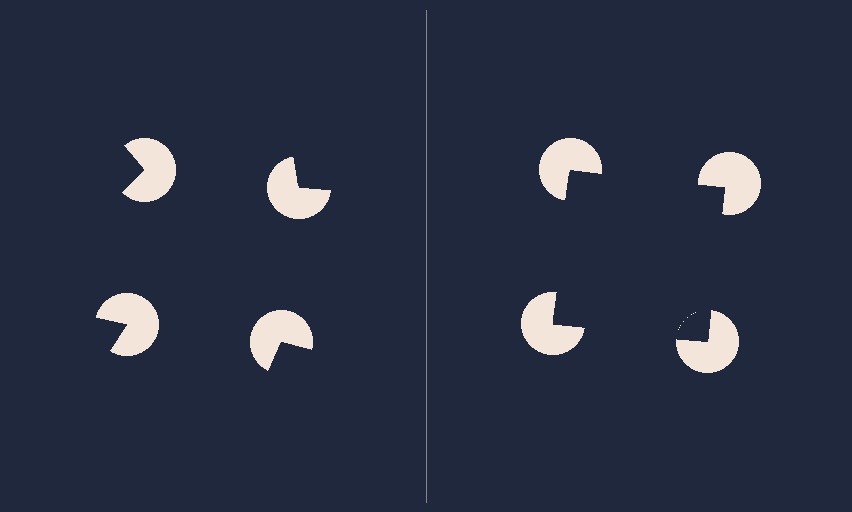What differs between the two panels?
The pac-man discs are positioned identically on both sides; only the wedge orientations differ. On the right they align to a square; on the left they are misaligned.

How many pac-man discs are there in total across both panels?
8 — 4 on each side.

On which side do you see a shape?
An illusory square appears on the right side. On the left side the wedge cuts are rotated, so no coherent shape forms.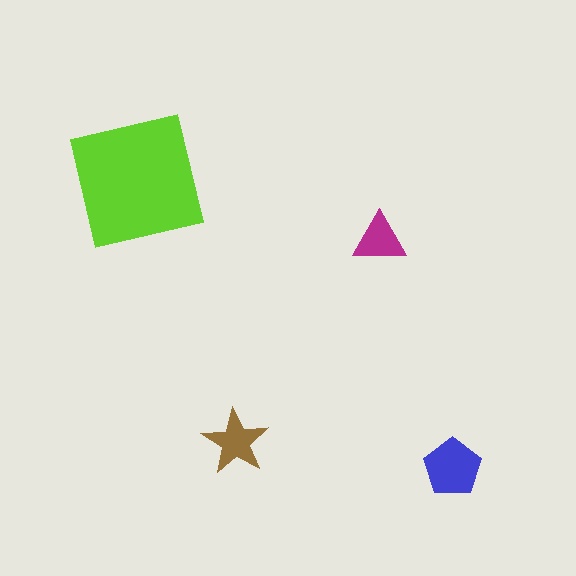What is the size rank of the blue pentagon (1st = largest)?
2nd.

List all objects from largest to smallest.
The lime square, the blue pentagon, the brown star, the magenta triangle.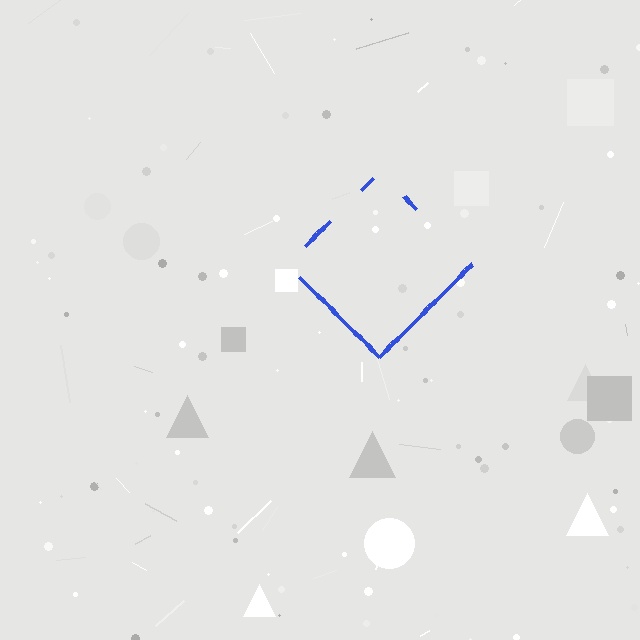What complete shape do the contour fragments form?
The contour fragments form a diamond.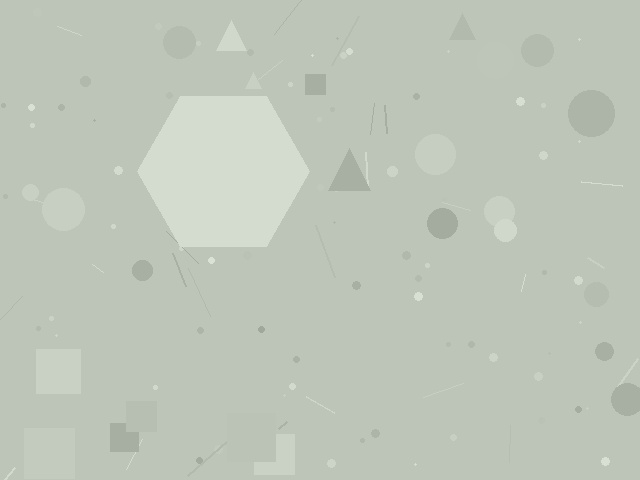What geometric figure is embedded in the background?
A hexagon is embedded in the background.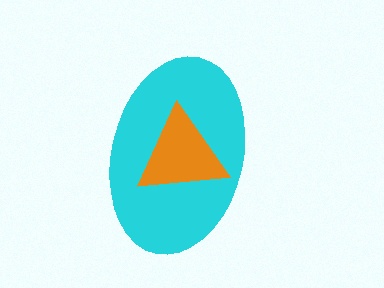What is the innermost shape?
The orange triangle.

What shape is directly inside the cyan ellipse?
The orange triangle.